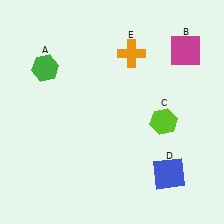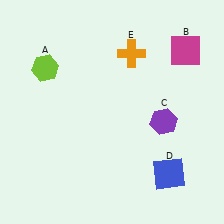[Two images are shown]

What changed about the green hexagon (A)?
In Image 1, A is green. In Image 2, it changed to lime.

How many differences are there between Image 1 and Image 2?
There are 2 differences between the two images.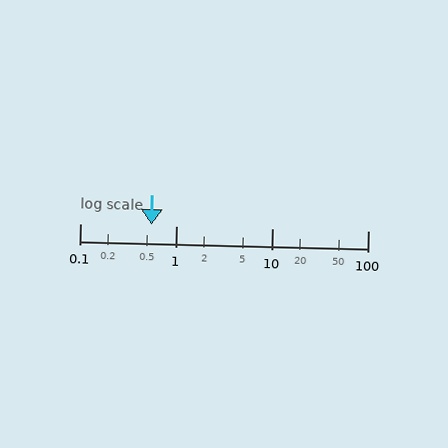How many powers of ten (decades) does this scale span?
The scale spans 3 decades, from 0.1 to 100.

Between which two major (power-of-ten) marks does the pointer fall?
The pointer is between 0.1 and 1.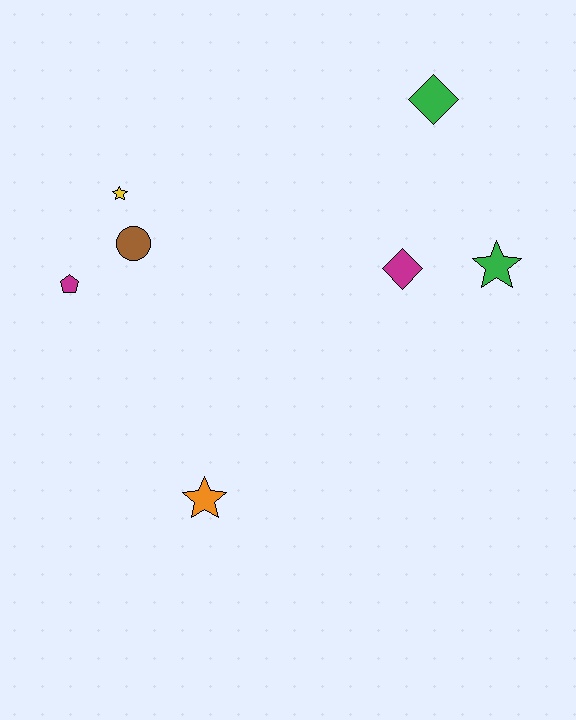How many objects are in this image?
There are 7 objects.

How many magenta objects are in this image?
There are 2 magenta objects.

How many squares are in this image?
There are no squares.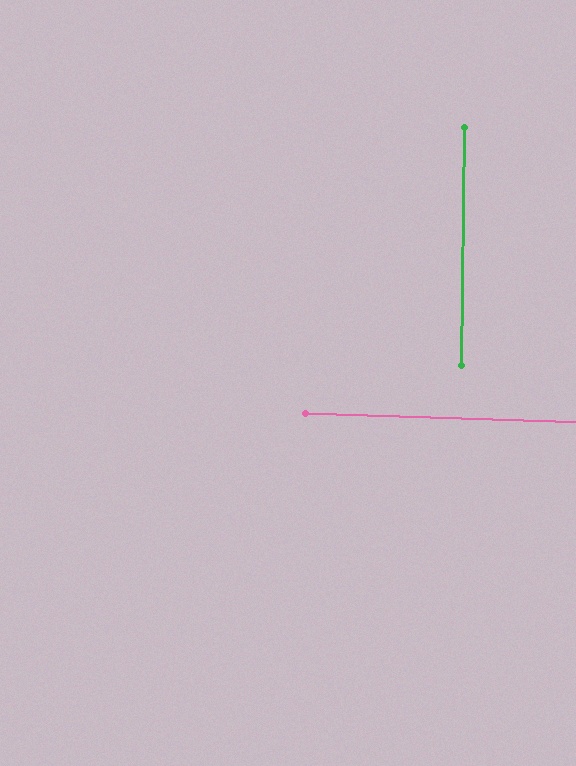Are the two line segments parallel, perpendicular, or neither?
Perpendicular — they meet at approximately 89°.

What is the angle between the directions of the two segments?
Approximately 89 degrees.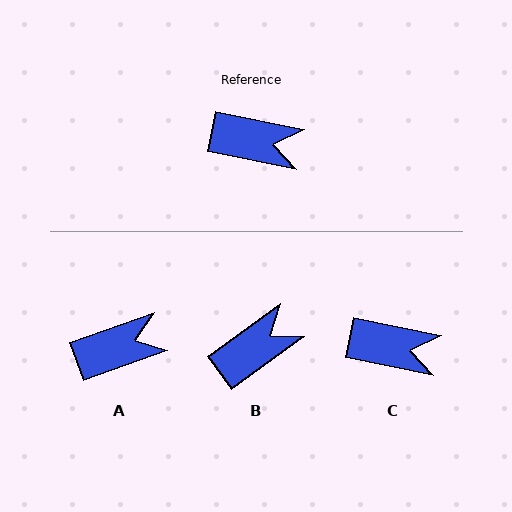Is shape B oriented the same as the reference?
No, it is off by about 48 degrees.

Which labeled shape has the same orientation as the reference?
C.